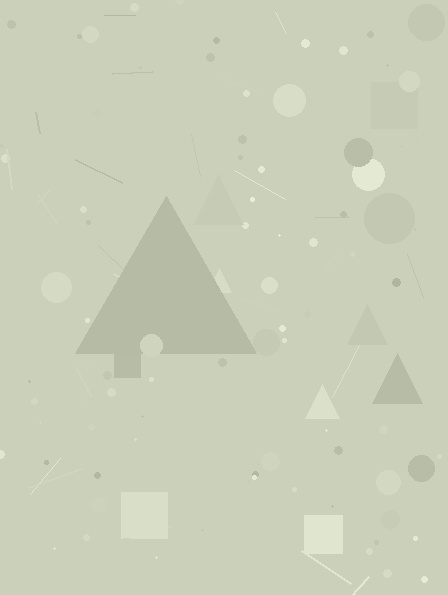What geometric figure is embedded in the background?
A triangle is embedded in the background.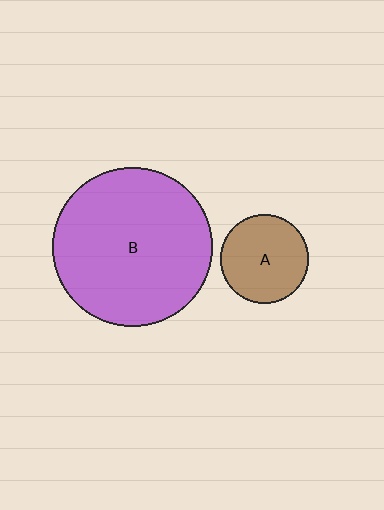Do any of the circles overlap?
No, none of the circles overlap.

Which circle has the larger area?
Circle B (purple).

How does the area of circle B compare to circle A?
Approximately 3.3 times.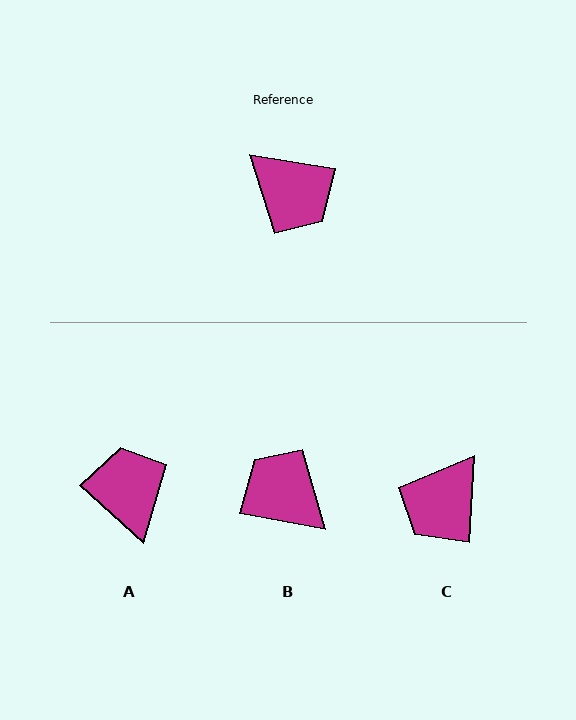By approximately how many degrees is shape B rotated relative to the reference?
Approximately 178 degrees counter-clockwise.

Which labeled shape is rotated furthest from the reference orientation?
B, about 178 degrees away.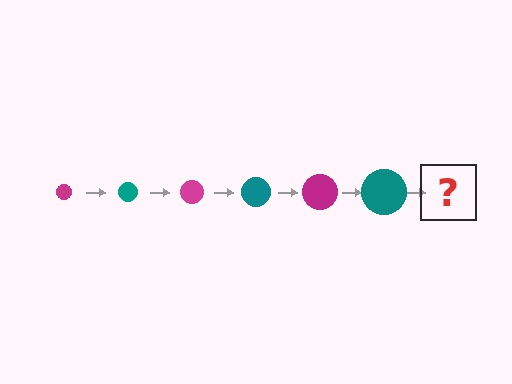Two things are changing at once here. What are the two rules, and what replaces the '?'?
The two rules are that the circle grows larger each step and the color cycles through magenta and teal. The '?' should be a magenta circle, larger than the previous one.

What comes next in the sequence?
The next element should be a magenta circle, larger than the previous one.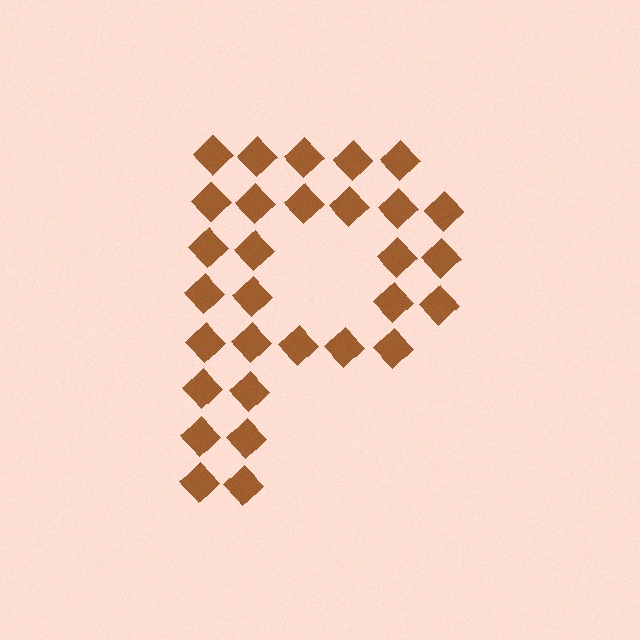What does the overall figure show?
The overall figure shows the letter P.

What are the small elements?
The small elements are diamonds.